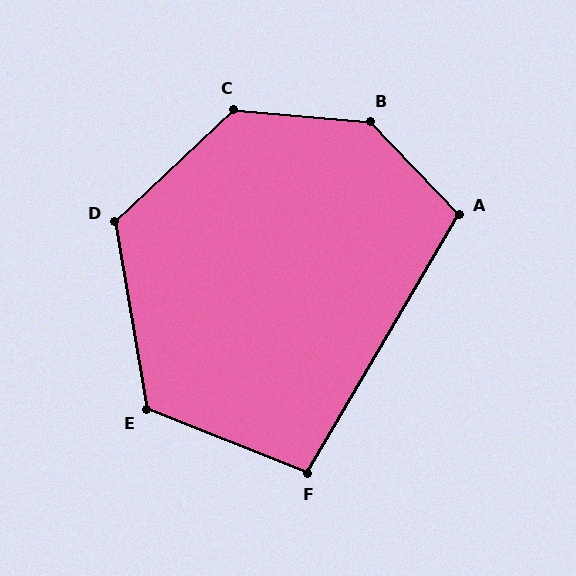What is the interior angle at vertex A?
Approximately 106 degrees (obtuse).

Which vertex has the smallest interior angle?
F, at approximately 99 degrees.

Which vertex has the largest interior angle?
B, at approximately 138 degrees.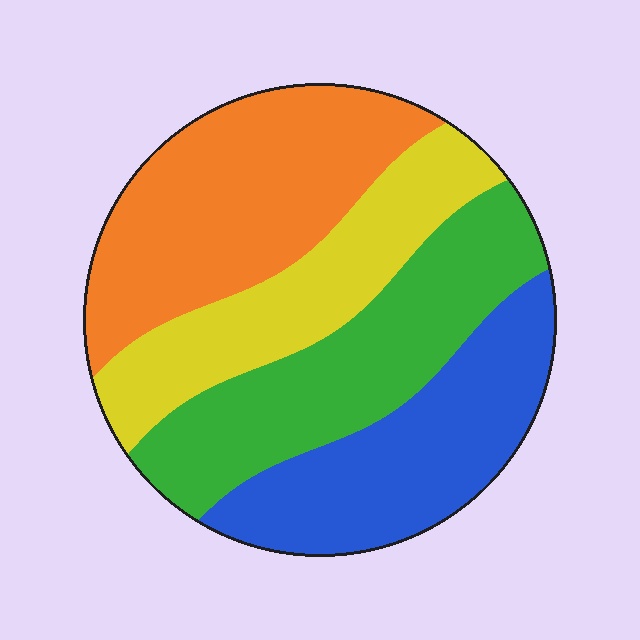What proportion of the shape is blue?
Blue covers roughly 25% of the shape.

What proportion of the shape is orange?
Orange takes up between a quarter and a half of the shape.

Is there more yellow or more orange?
Orange.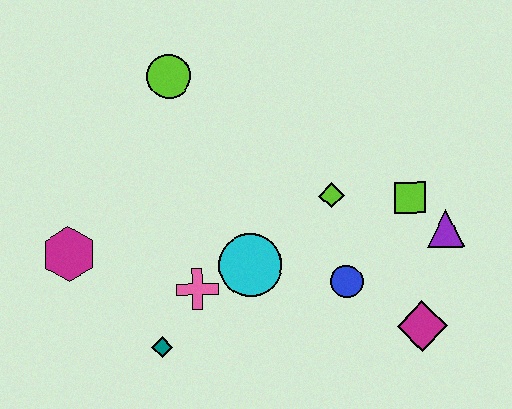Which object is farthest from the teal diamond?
The purple triangle is farthest from the teal diamond.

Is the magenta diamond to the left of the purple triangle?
Yes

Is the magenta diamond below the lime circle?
Yes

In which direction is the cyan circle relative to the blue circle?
The cyan circle is to the left of the blue circle.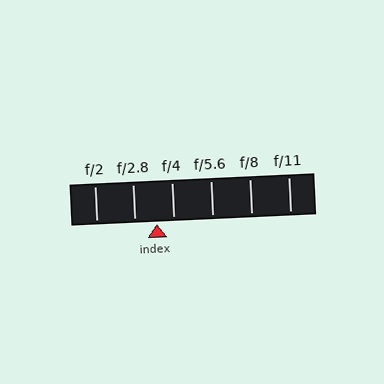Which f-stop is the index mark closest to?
The index mark is closest to f/4.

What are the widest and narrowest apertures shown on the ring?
The widest aperture shown is f/2 and the narrowest is f/11.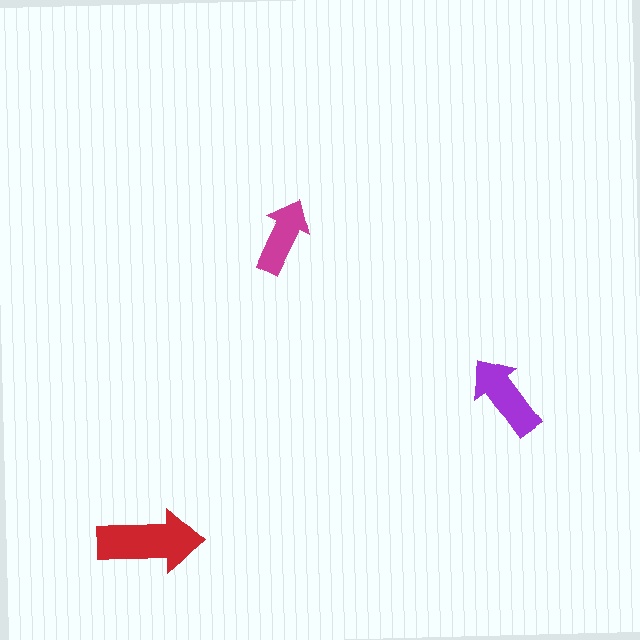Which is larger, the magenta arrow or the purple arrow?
The purple one.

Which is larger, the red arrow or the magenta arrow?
The red one.